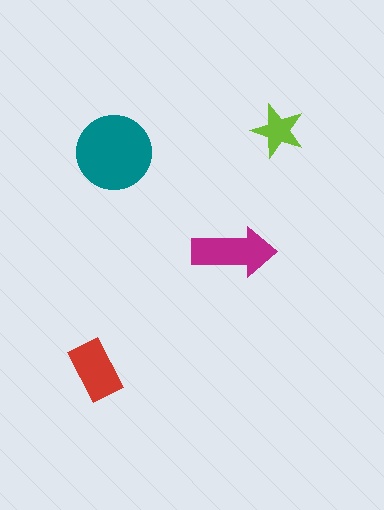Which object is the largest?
The teal circle.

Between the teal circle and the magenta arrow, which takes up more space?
The teal circle.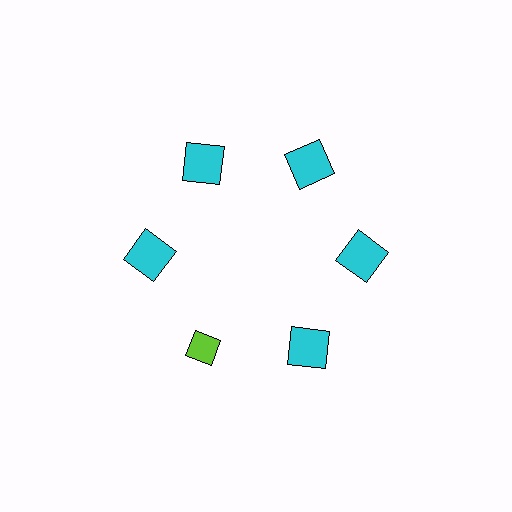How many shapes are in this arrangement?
There are 6 shapes arranged in a ring pattern.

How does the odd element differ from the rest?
It differs in both color (lime instead of cyan) and shape (diamond instead of square).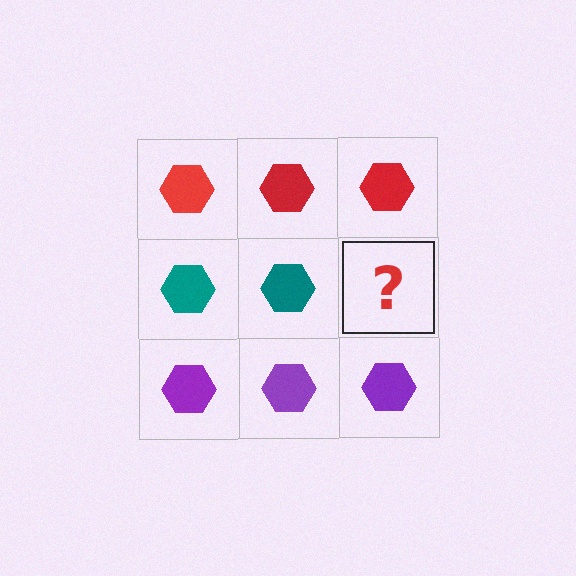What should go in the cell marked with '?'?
The missing cell should contain a teal hexagon.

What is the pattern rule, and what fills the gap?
The rule is that each row has a consistent color. The gap should be filled with a teal hexagon.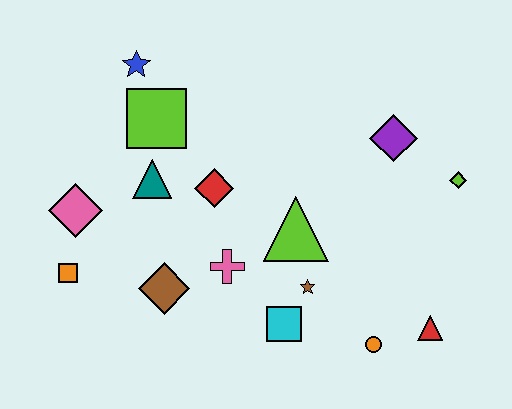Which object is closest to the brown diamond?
The pink cross is closest to the brown diamond.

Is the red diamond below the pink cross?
No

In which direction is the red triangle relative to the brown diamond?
The red triangle is to the right of the brown diamond.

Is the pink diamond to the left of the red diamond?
Yes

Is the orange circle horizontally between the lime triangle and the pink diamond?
No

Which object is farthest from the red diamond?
The red triangle is farthest from the red diamond.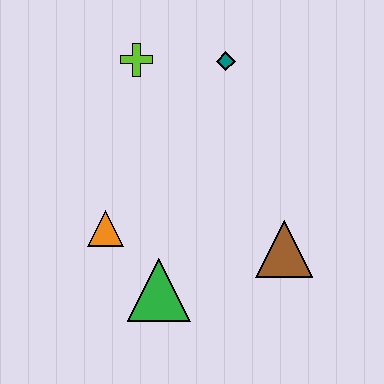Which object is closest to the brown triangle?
The green triangle is closest to the brown triangle.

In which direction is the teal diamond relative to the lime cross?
The teal diamond is to the right of the lime cross.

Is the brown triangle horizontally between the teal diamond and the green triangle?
No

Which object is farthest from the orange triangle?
The teal diamond is farthest from the orange triangle.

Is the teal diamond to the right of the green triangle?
Yes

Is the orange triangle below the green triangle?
No